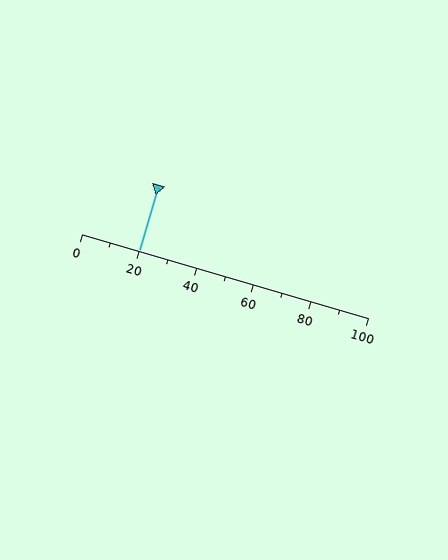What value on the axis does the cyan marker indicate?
The marker indicates approximately 20.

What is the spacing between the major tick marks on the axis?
The major ticks are spaced 20 apart.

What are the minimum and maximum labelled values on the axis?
The axis runs from 0 to 100.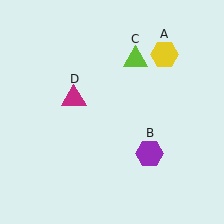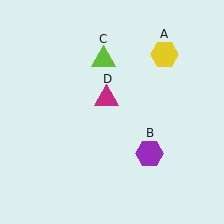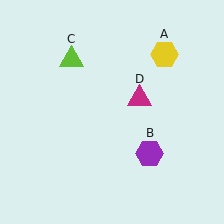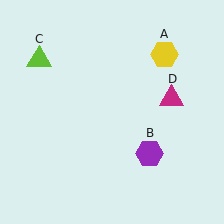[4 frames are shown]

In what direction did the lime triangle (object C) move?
The lime triangle (object C) moved left.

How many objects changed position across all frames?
2 objects changed position: lime triangle (object C), magenta triangle (object D).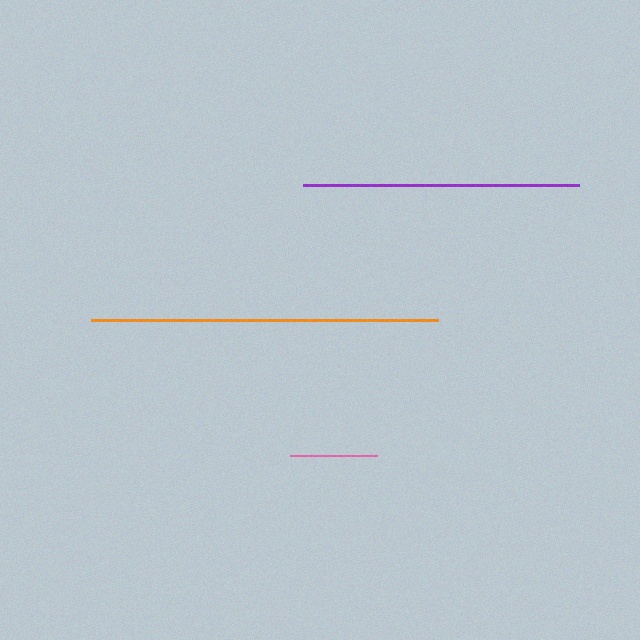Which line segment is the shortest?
The pink line is the shortest at approximately 87 pixels.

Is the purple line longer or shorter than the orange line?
The orange line is longer than the purple line.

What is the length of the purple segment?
The purple segment is approximately 276 pixels long.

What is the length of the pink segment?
The pink segment is approximately 87 pixels long.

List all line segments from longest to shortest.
From longest to shortest: orange, purple, pink.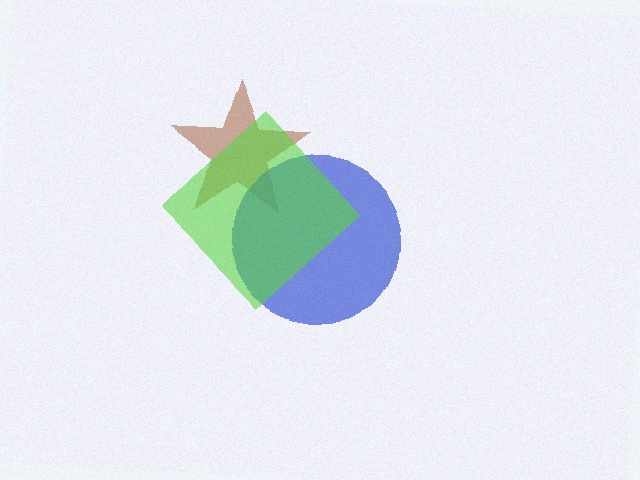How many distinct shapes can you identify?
There are 3 distinct shapes: a brown star, a blue circle, a lime diamond.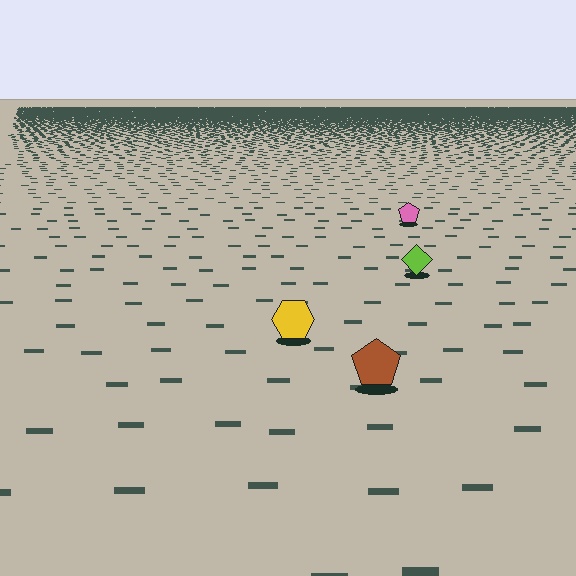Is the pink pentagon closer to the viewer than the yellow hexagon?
No. The yellow hexagon is closer — you can tell from the texture gradient: the ground texture is coarser near it.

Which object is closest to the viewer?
The brown pentagon is closest. The texture marks near it are larger and more spread out.